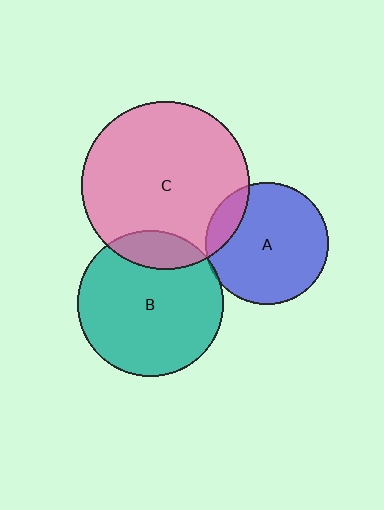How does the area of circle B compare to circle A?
Approximately 1.4 times.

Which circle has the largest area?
Circle C (pink).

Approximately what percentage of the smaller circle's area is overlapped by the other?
Approximately 15%.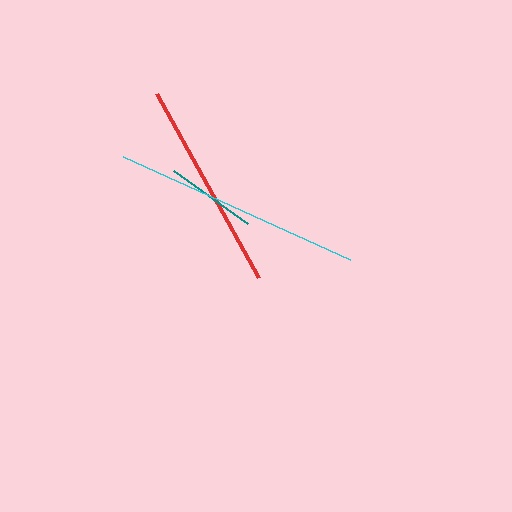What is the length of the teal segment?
The teal segment is approximately 91 pixels long.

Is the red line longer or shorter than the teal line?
The red line is longer than the teal line.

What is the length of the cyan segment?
The cyan segment is approximately 250 pixels long.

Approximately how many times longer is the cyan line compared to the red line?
The cyan line is approximately 1.2 times the length of the red line.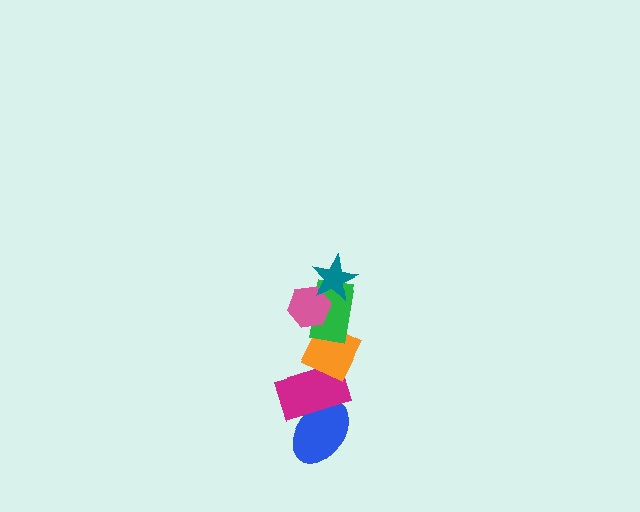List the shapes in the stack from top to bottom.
From top to bottom: the teal star, the pink hexagon, the green rectangle, the orange diamond, the magenta rectangle, the blue ellipse.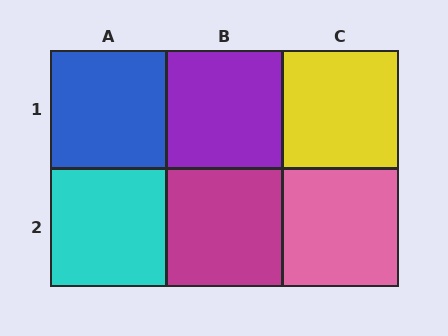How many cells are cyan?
1 cell is cyan.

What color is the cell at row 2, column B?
Magenta.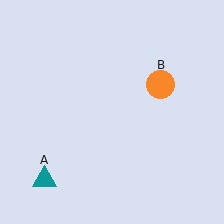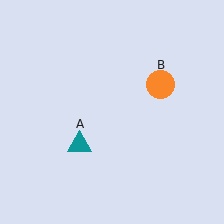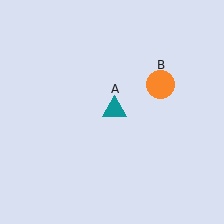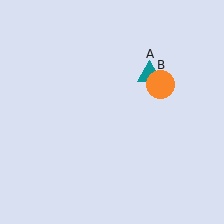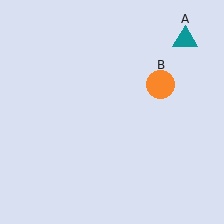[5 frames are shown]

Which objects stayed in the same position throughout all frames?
Orange circle (object B) remained stationary.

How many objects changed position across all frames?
1 object changed position: teal triangle (object A).